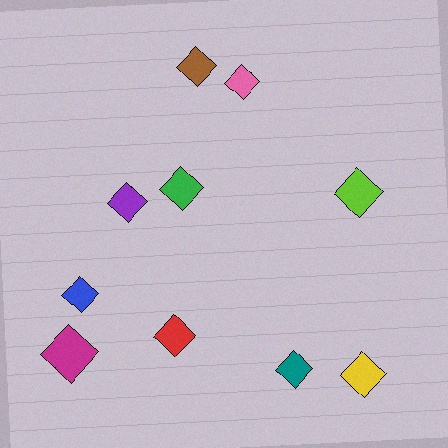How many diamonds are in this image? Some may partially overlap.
There are 10 diamonds.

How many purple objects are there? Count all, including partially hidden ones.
There is 1 purple object.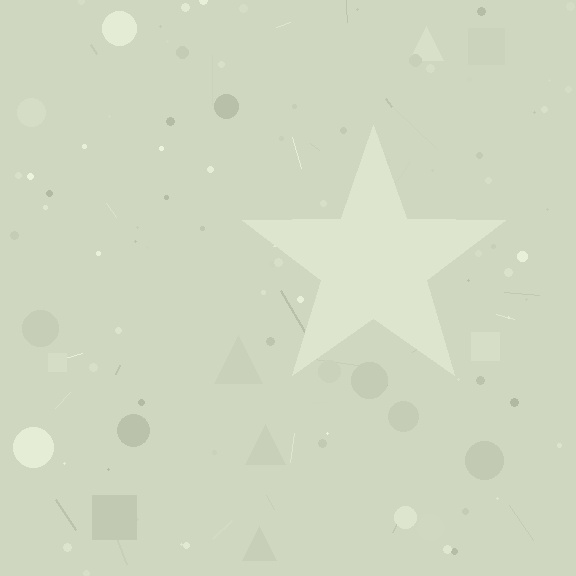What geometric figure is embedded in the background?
A star is embedded in the background.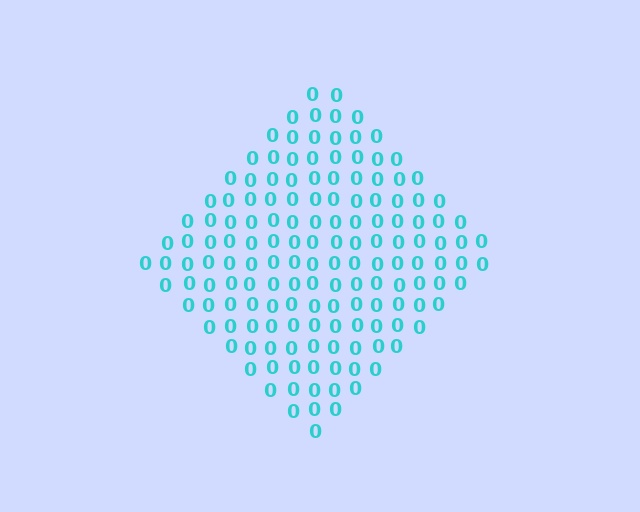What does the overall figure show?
The overall figure shows a diamond.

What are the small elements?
The small elements are digit 0's.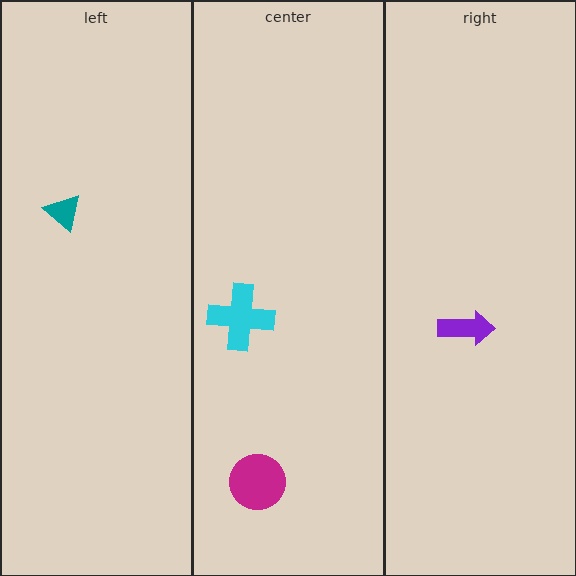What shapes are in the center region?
The cyan cross, the magenta circle.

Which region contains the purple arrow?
The right region.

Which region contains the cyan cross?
The center region.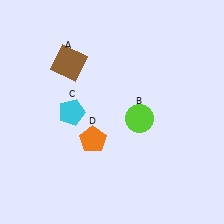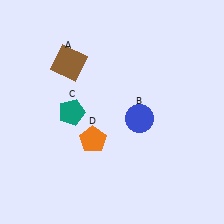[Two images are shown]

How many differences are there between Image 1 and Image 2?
There are 2 differences between the two images.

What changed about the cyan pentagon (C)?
In Image 1, C is cyan. In Image 2, it changed to teal.